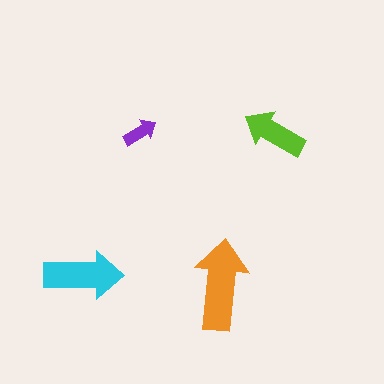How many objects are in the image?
There are 4 objects in the image.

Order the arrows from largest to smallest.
the orange one, the cyan one, the lime one, the purple one.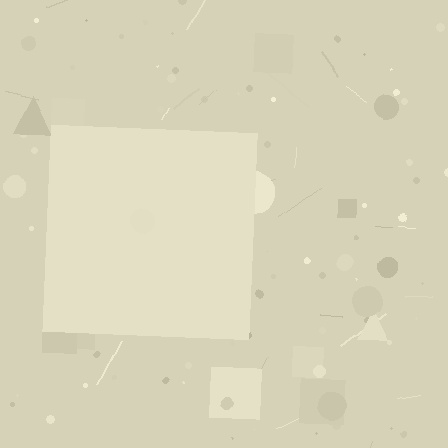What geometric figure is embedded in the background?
A square is embedded in the background.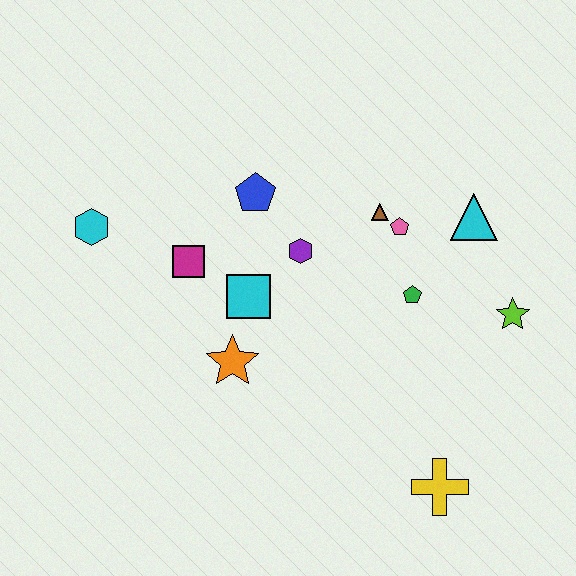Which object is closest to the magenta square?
The cyan square is closest to the magenta square.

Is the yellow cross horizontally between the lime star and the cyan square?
Yes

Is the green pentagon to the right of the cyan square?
Yes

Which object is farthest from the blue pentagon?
The yellow cross is farthest from the blue pentagon.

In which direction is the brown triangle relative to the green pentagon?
The brown triangle is above the green pentagon.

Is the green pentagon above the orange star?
Yes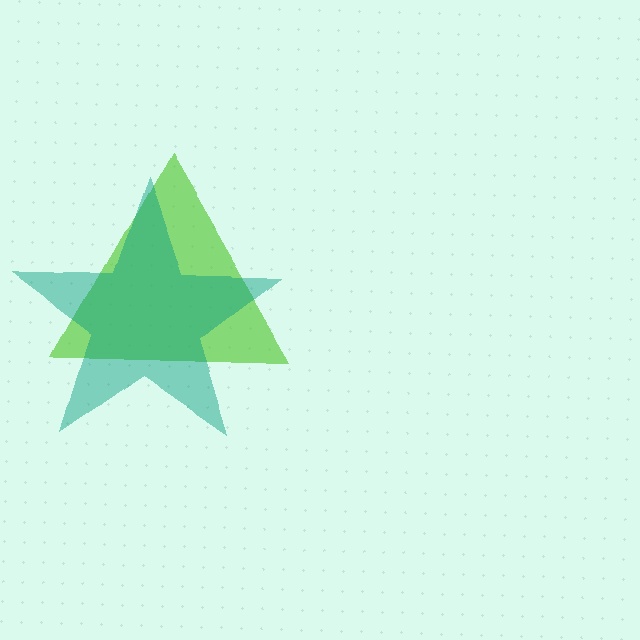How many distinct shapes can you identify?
There are 2 distinct shapes: a lime triangle, a teal star.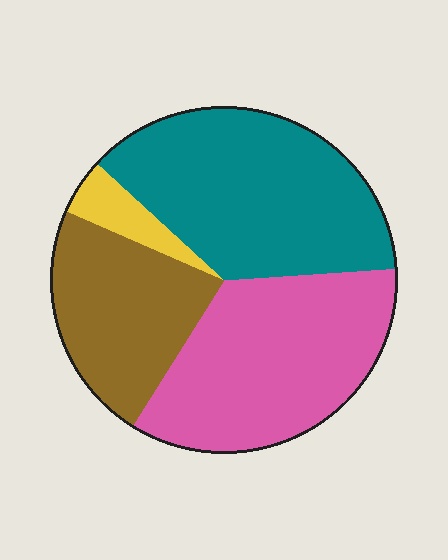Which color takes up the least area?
Yellow, at roughly 5%.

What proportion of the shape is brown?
Brown takes up about one quarter (1/4) of the shape.